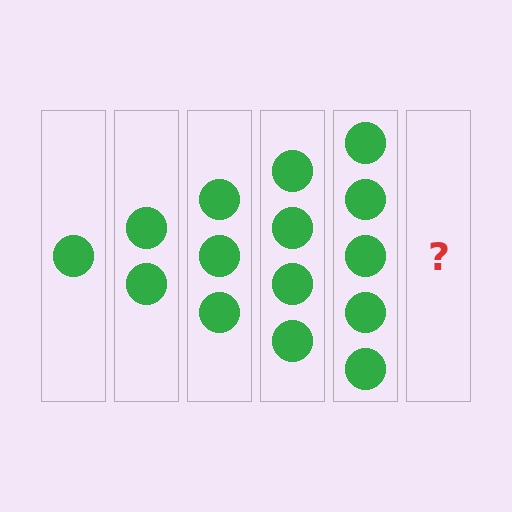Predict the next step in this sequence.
The next step is 6 circles.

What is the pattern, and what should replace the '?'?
The pattern is that each step adds one more circle. The '?' should be 6 circles.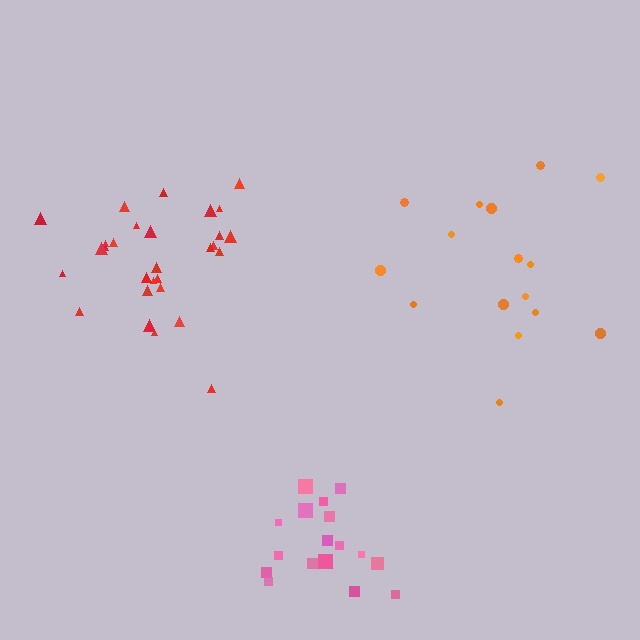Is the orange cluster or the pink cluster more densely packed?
Pink.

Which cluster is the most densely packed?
Pink.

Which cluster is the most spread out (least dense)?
Orange.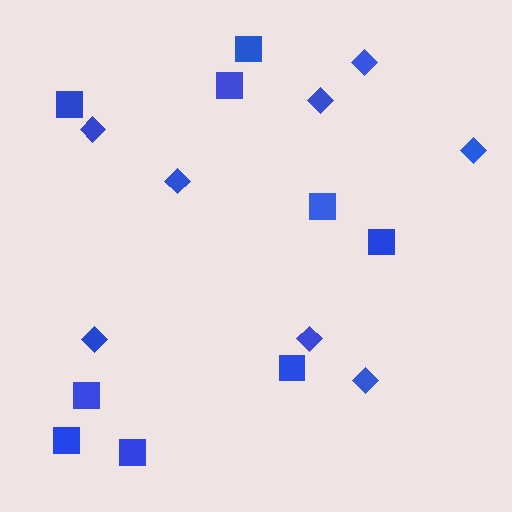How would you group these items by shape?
There are 2 groups: one group of squares (9) and one group of diamonds (8).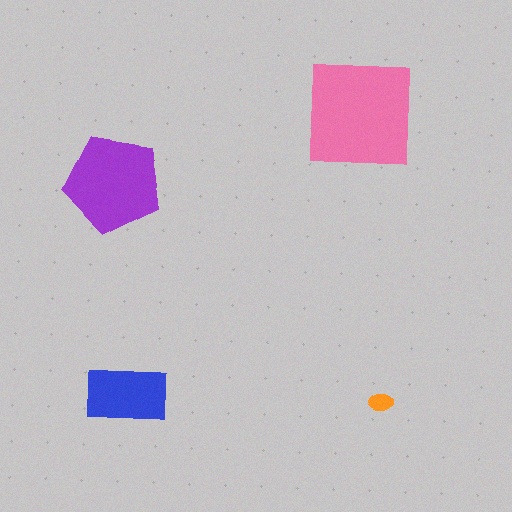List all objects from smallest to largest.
The orange ellipse, the blue rectangle, the purple pentagon, the pink square.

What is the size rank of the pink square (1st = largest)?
1st.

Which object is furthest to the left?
The purple pentagon is leftmost.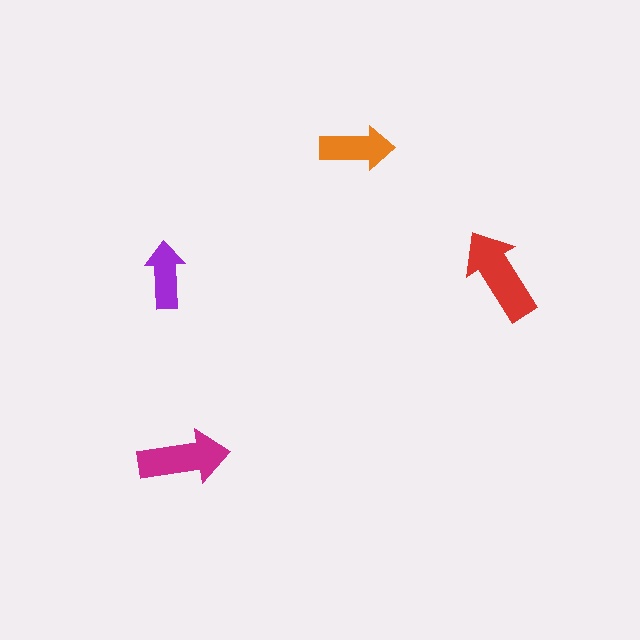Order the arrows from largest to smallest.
the red one, the magenta one, the orange one, the purple one.